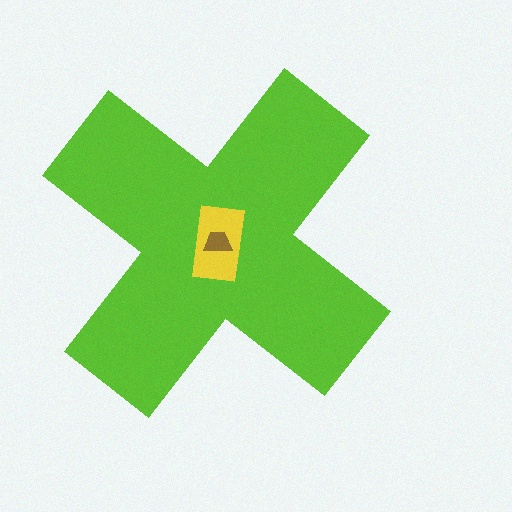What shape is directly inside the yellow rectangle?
The brown trapezoid.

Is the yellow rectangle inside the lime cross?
Yes.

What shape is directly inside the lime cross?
The yellow rectangle.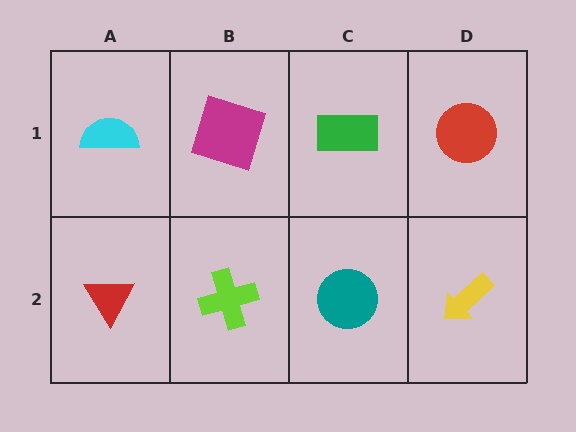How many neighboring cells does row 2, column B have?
3.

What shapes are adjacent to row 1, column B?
A lime cross (row 2, column B), a cyan semicircle (row 1, column A), a green rectangle (row 1, column C).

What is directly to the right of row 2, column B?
A teal circle.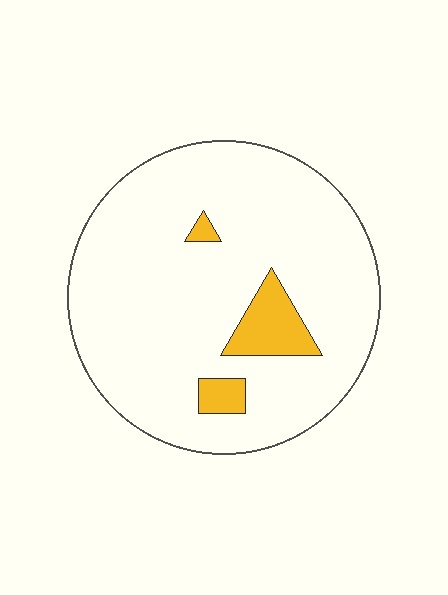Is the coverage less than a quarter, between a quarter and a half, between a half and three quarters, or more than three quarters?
Less than a quarter.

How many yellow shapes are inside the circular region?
3.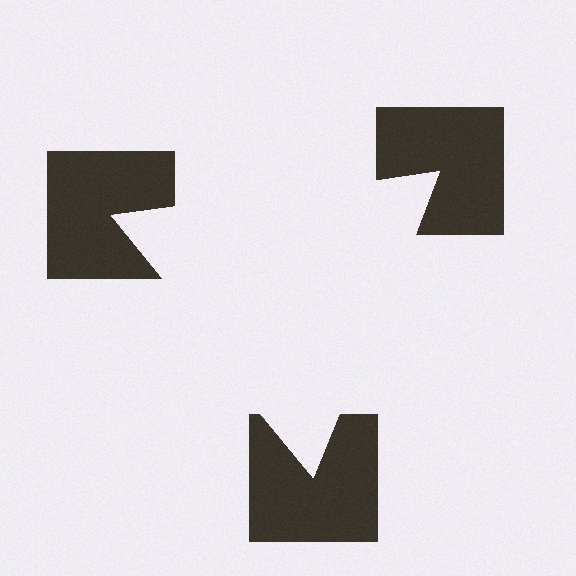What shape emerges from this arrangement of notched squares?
An illusory triangle — its edges are inferred from the aligned wedge cuts in the notched squares, not physically drawn.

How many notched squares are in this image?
There are 3 — one at each vertex of the illusory triangle.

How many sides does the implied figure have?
3 sides.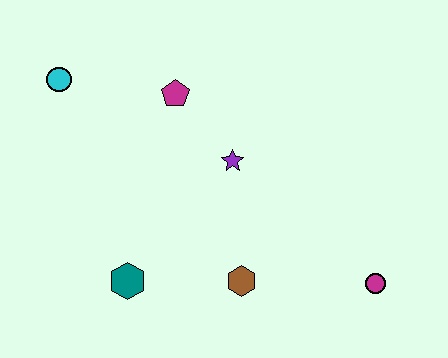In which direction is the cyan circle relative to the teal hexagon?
The cyan circle is above the teal hexagon.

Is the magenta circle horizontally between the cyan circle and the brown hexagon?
No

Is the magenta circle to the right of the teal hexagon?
Yes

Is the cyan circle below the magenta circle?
No